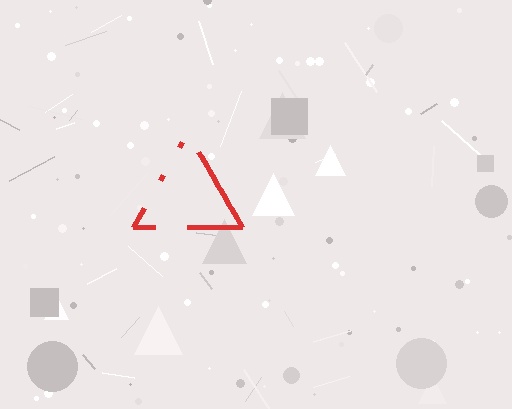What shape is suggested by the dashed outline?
The dashed outline suggests a triangle.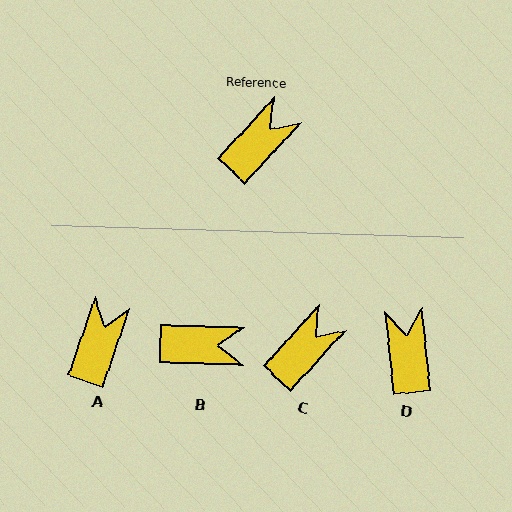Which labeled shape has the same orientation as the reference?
C.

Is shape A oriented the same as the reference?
No, it is off by about 23 degrees.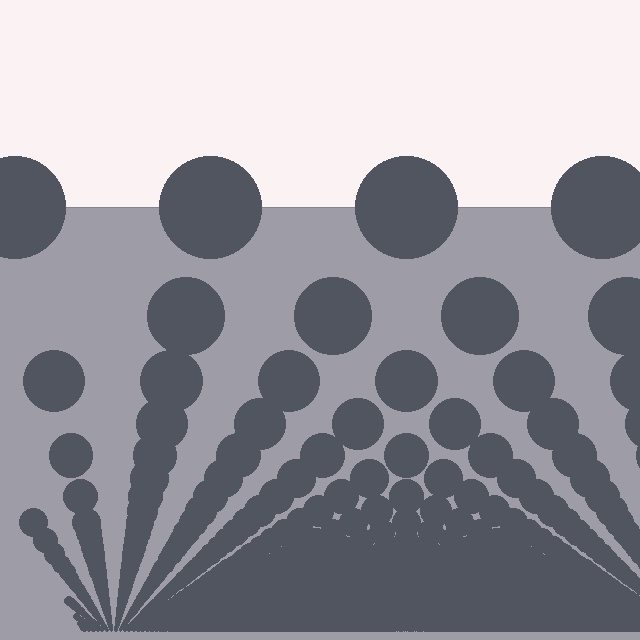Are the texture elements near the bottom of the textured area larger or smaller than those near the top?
Smaller. The gradient is inverted — elements near the bottom are smaller and denser.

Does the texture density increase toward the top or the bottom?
Density increases toward the bottom.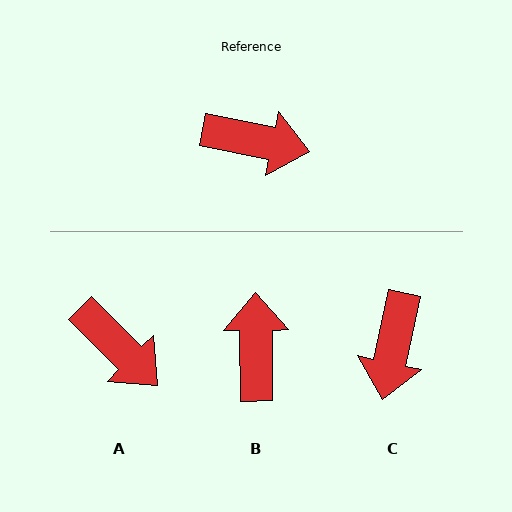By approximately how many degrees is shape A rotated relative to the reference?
Approximately 34 degrees clockwise.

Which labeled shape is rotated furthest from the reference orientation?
B, about 102 degrees away.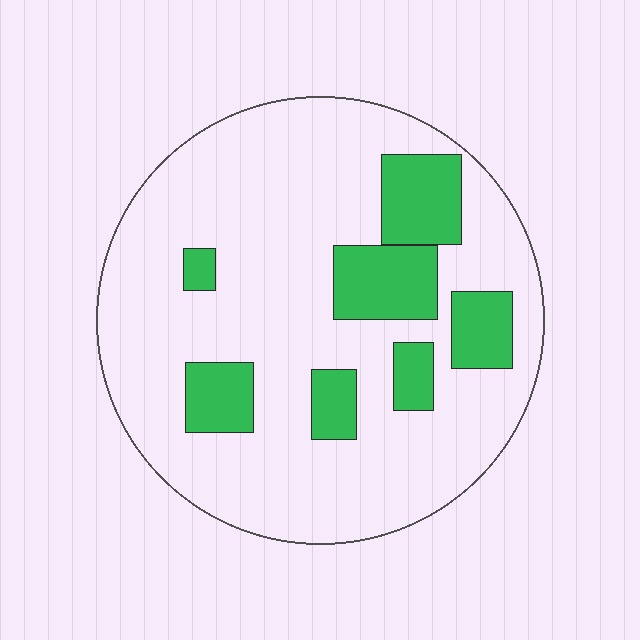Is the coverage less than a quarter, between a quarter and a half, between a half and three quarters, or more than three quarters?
Less than a quarter.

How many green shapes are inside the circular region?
7.